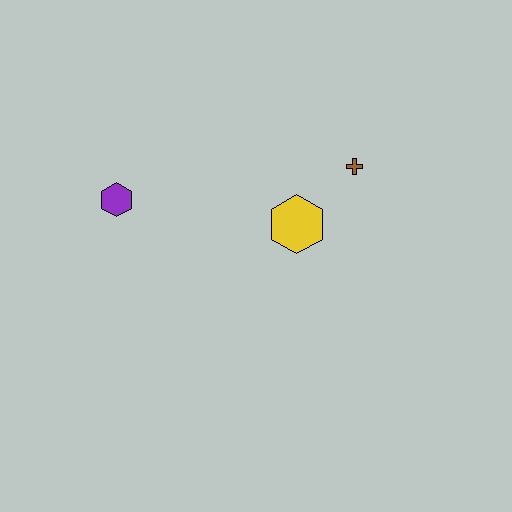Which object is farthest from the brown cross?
The purple hexagon is farthest from the brown cross.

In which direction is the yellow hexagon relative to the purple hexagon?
The yellow hexagon is to the right of the purple hexagon.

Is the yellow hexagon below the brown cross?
Yes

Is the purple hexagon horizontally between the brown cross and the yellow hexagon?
No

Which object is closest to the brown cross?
The yellow hexagon is closest to the brown cross.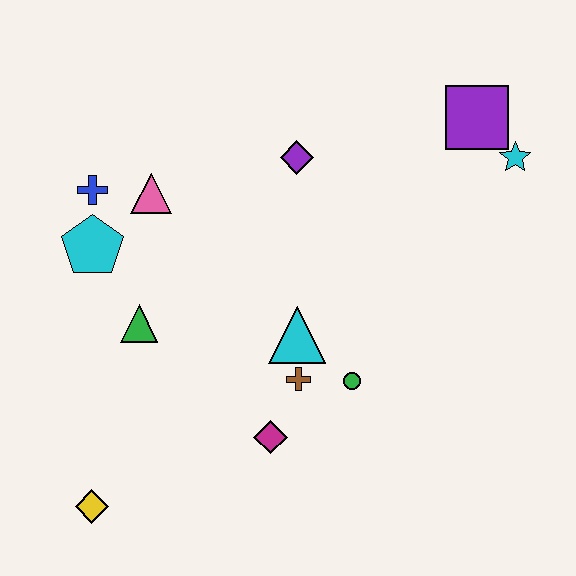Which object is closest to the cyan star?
The purple square is closest to the cyan star.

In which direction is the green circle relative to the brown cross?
The green circle is to the right of the brown cross.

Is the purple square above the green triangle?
Yes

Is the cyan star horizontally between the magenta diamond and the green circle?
No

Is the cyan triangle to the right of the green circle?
No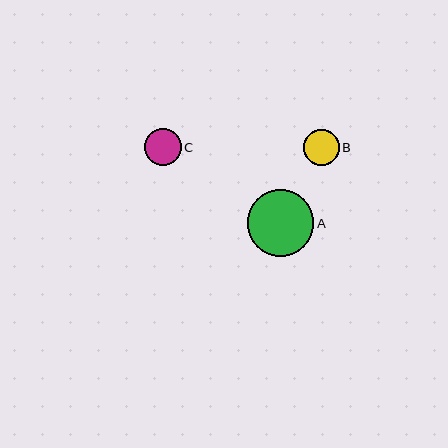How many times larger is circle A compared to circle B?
Circle A is approximately 1.9 times the size of circle B.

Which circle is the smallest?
Circle B is the smallest with a size of approximately 35 pixels.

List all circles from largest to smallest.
From largest to smallest: A, C, B.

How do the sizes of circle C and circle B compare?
Circle C and circle B are approximately the same size.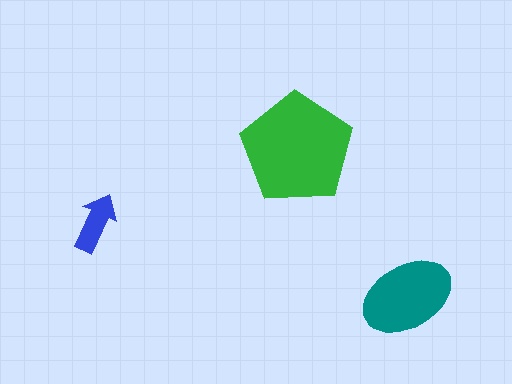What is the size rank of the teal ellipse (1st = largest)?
2nd.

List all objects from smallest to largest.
The blue arrow, the teal ellipse, the green pentagon.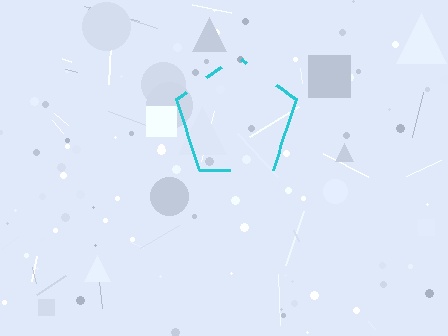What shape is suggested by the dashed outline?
The dashed outline suggests a pentagon.